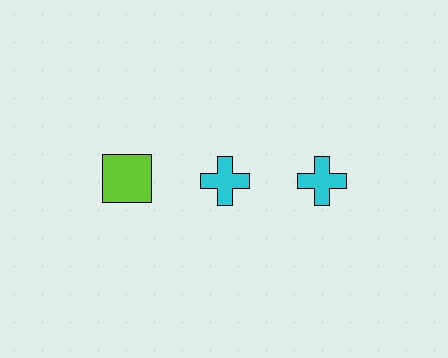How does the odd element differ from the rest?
It differs in both color (lime instead of cyan) and shape (square instead of cross).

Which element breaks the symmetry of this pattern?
The lime square in the top row, leftmost column breaks the symmetry. All other shapes are cyan crosses.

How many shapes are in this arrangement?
There are 3 shapes arranged in a grid pattern.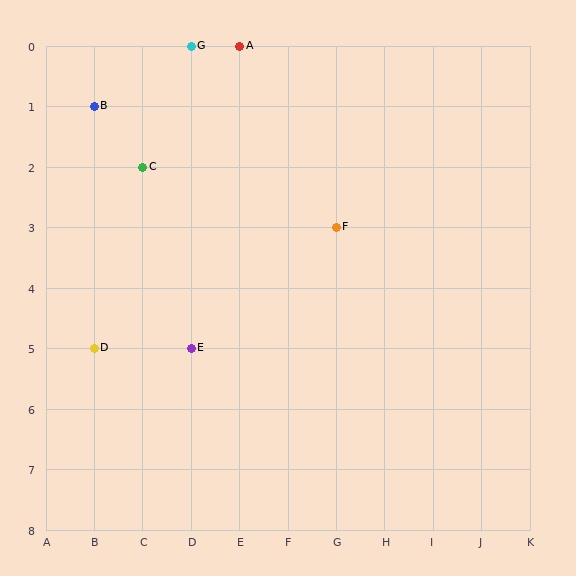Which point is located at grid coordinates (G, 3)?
Point F is at (G, 3).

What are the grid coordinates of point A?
Point A is at grid coordinates (E, 0).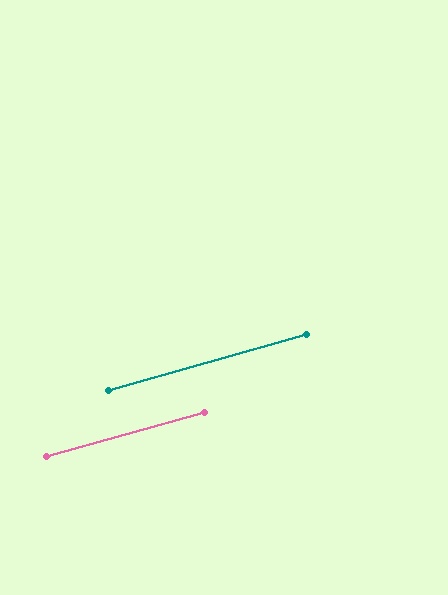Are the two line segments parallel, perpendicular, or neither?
Parallel — their directions differ by only 0.4°.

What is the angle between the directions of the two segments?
Approximately 0 degrees.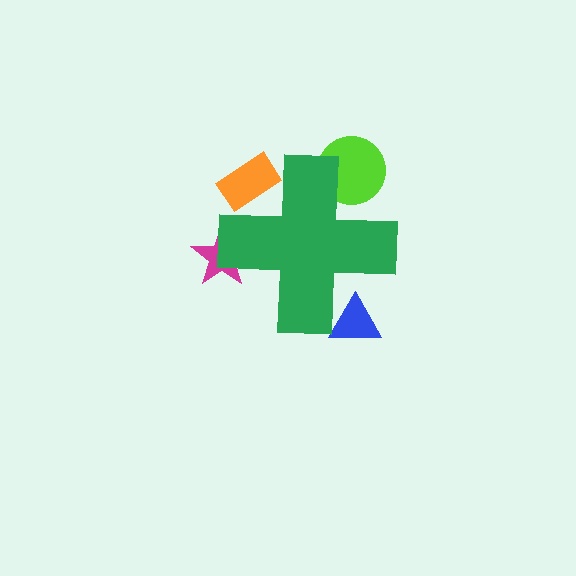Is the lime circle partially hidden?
Yes, the lime circle is partially hidden behind the green cross.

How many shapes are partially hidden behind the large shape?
4 shapes are partially hidden.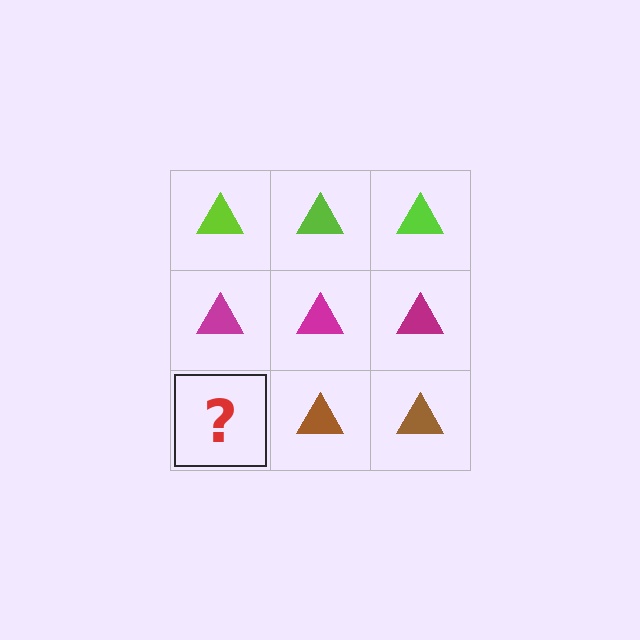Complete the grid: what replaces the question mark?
The question mark should be replaced with a brown triangle.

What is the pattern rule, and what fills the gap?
The rule is that each row has a consistent color. The gap should be filled with a brown triangle.